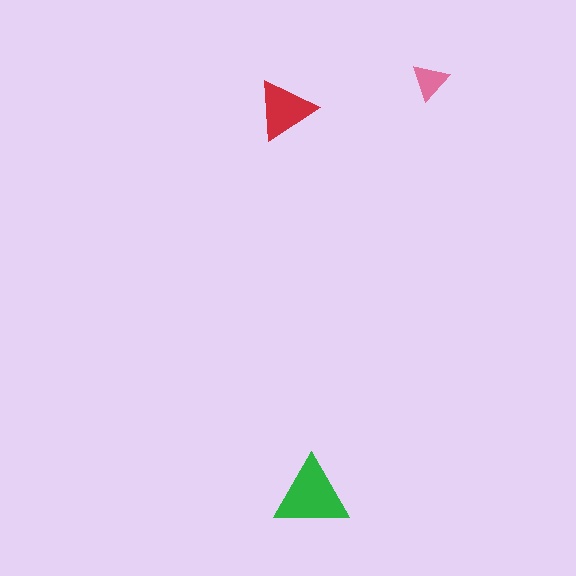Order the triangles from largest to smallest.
the green one, the red one, the pink one.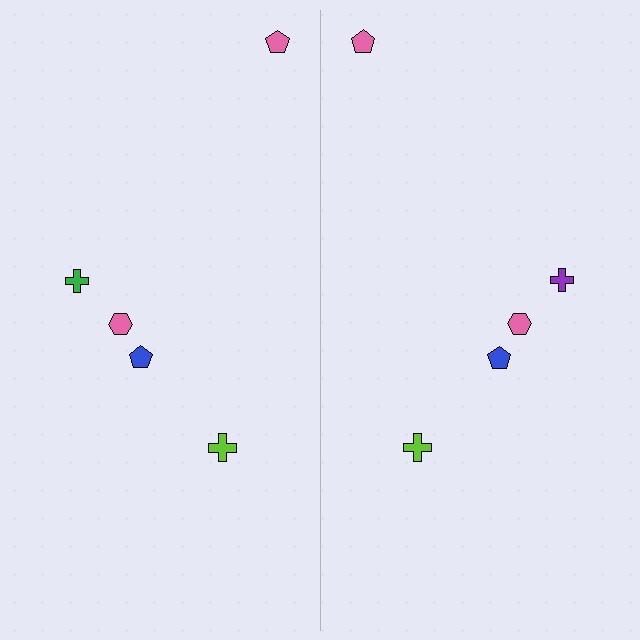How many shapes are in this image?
There are 10 shapes in this image.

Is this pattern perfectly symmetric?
No, the pattern is not perfectly symmetric. The purple cross on the right side breaks the symmetry — its mirror counterpart is green.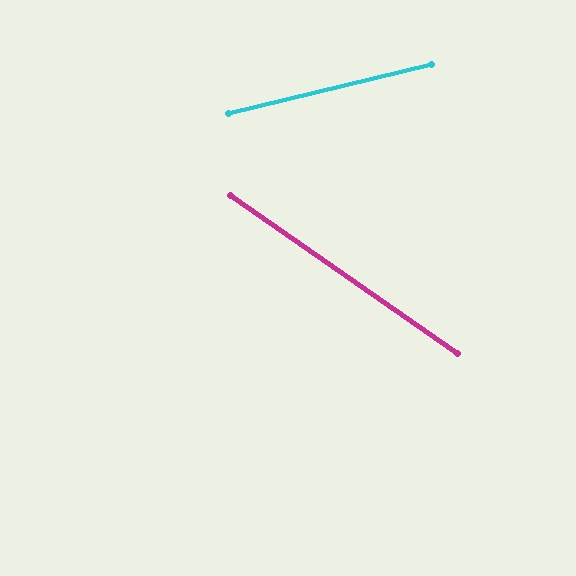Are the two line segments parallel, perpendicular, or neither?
Neither parallel nor perpendicular — they differ by about 48°.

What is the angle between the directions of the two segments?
Approximately 48 degrees.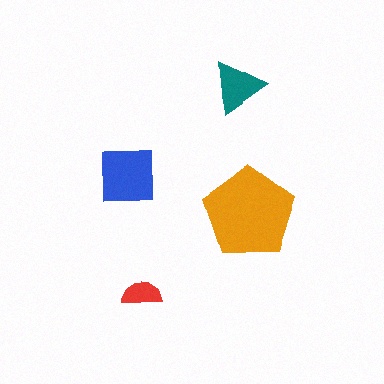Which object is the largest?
The orange pentagon.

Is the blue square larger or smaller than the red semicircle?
Larger.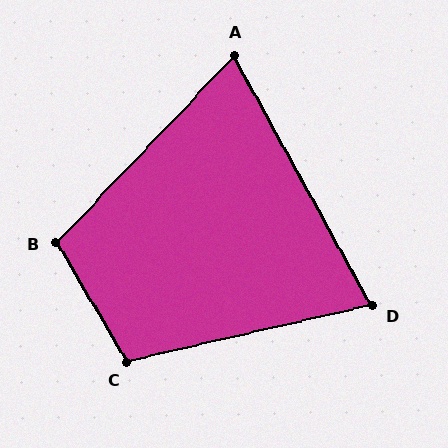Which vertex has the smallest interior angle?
A, at approximately 72 degrees.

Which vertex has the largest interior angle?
C, at approximately 108 degrees.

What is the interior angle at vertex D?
Approximately 74 degrees (acute).